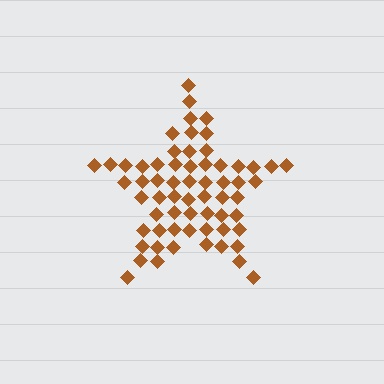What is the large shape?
The large shape is a star.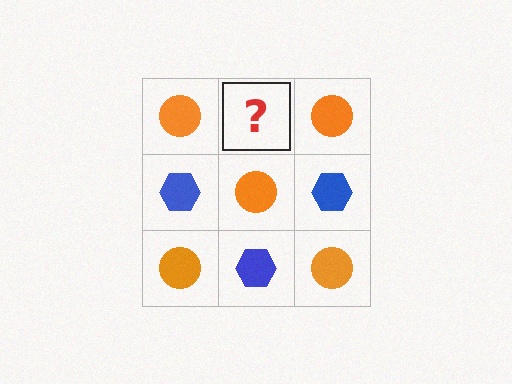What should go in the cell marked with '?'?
The missing cell should contain a blue hexagon.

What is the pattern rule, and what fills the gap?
The rule is that it alternates orange circle and blue hexagon in a checkerboard pattern. The gap should be filled with a blue hexagon.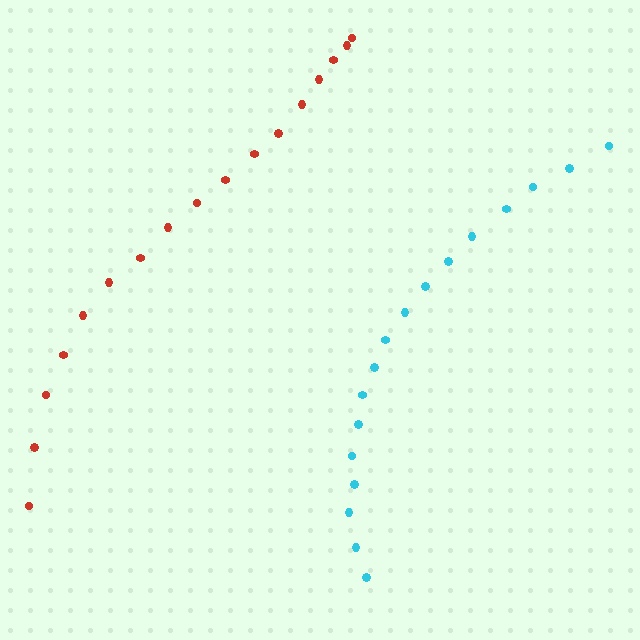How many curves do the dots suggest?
There are 2 distinct paths.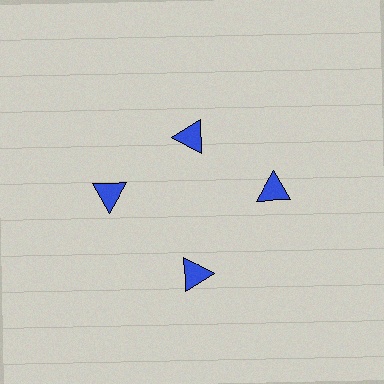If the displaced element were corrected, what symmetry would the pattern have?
It would have 4-fold rotational symmetry — the pattern would map onto itself every 90 degrees.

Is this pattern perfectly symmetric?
No. The 4 blue triangles are arranged in a ring, but one element near the 12 o'clock position is pulled inward toward the center, breaking the 4-fold rotational symmetry.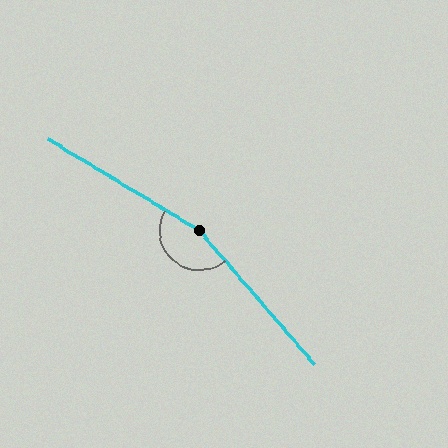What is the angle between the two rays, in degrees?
Approximately 162 degrees.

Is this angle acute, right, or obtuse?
It is obtuse.